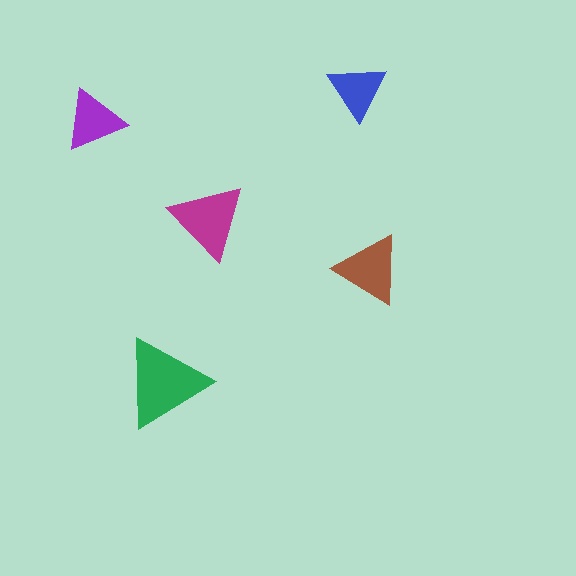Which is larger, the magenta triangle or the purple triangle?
The magenta one.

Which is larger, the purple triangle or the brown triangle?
The brown one.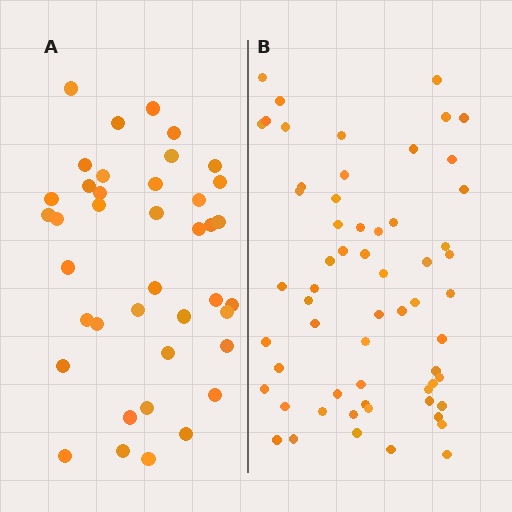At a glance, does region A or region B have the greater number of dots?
Region B (the right region) has more dots.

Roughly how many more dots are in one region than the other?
Region B has approximately 20 more dots than region A.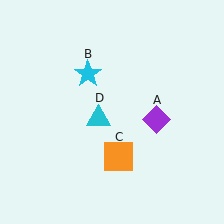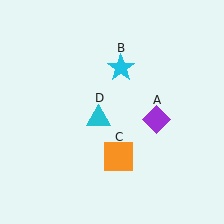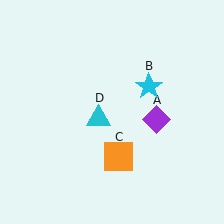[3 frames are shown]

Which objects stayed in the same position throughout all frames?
Purple diamond (object A) and orange square (object C) and cyan triangle (object D) remained stationary.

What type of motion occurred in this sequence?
The cyan star (object B) rotated clockwise around the center of the scene.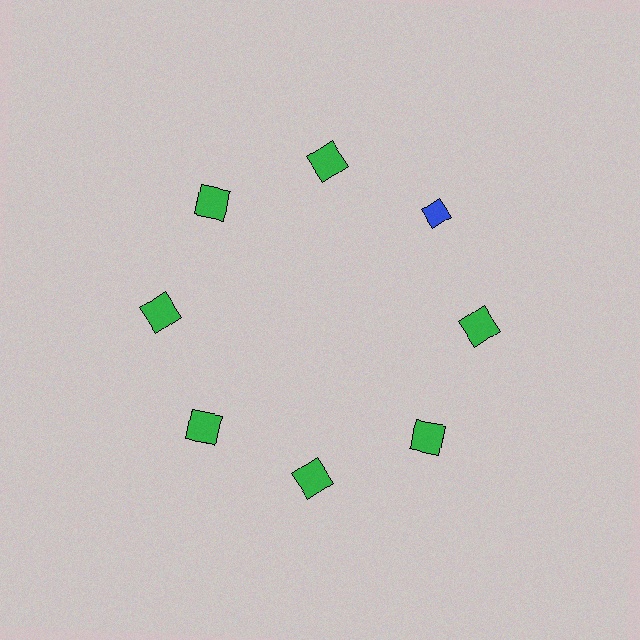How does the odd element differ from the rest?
It differs in both color (blue instead of green) and shape (diamond instead of square).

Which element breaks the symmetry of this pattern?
The blue diamond at roughly the 2 o'clock position breaks the symmetry. All other shapes are green squares.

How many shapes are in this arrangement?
There are 8 shapes arranged in a ring pattern.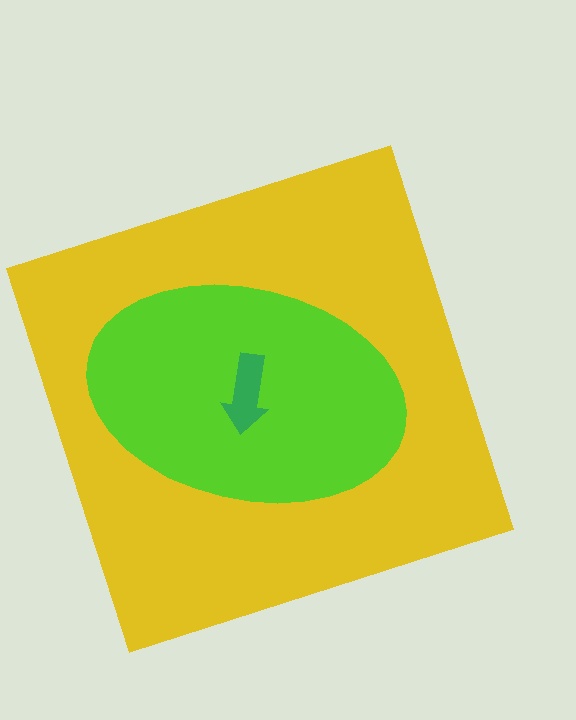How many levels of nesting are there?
3.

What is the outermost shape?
The yellow square.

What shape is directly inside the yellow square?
The lime ellipse.